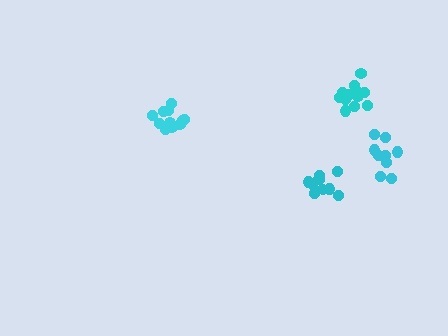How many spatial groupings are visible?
There are 4 spatial groupings.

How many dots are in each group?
Group 1: 11 dots, Group 2: 9 dots, Group 3: 13 dots, Group 4: 9 dots (42 total).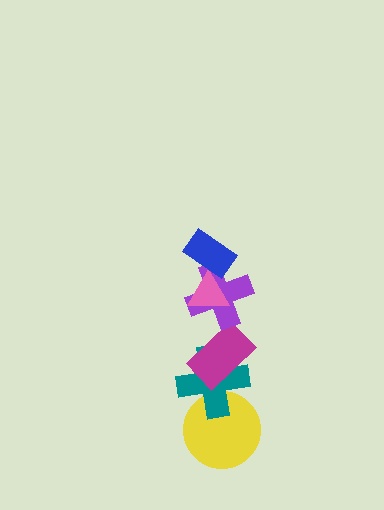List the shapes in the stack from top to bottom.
From top to bottom: the blue rectangle, the pink triangle, the purple cross, the magenta rectangle, the teal cross, the yellow circle.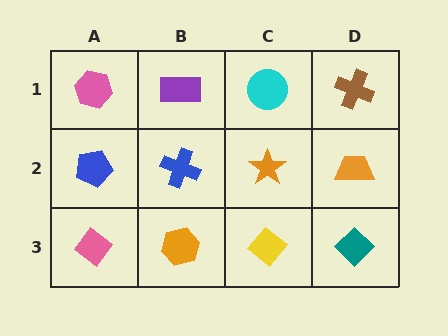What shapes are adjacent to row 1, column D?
An orange trapezoid (row 2, column D), a cyan circle (row 1, column C).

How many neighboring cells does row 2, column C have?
4.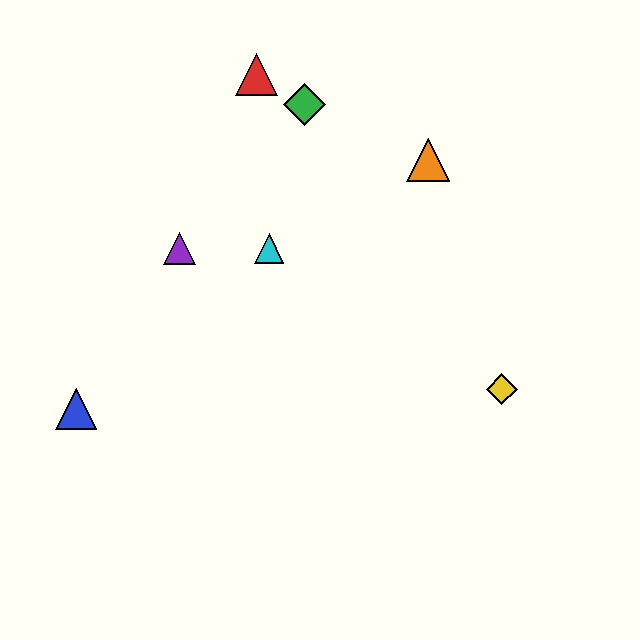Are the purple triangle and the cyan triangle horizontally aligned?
Yes, both are at y≈248.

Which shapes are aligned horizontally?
The purple triangle, the cyan triangle are aligned horizontally.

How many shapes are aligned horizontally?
2 shapes (the purple triangle, the cyan triangle) are aligned horizontally.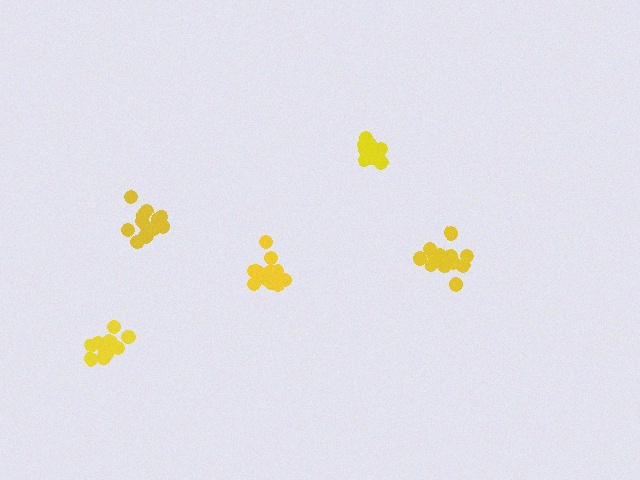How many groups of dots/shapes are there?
There are 5 groups.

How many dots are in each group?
Group 1: 15 dots, Group 2: 13 dots, Group 3: 15 dots, Group 4: 14 dots, Group 5: 15 dots (72 total).